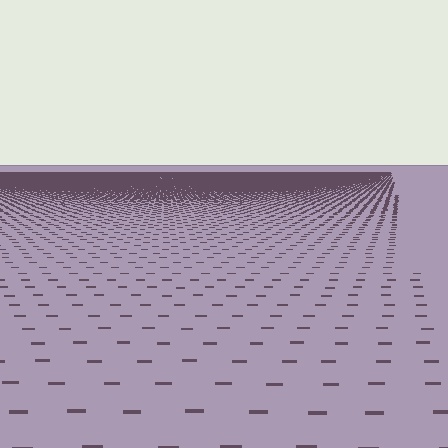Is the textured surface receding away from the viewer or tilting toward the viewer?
The surface is receding away from the viewer. Texture elements get smaller and denser toward the top.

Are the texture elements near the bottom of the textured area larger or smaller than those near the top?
Larger. Near the bottom, elements are closer to the viewer and appear at a bigger on-screen size.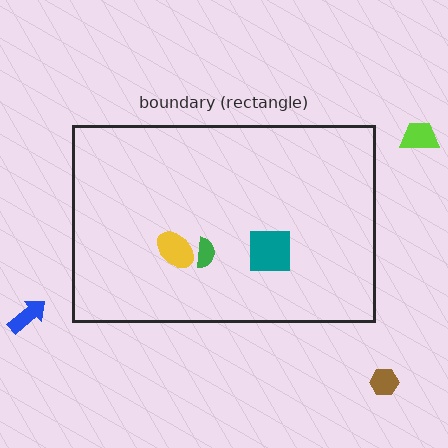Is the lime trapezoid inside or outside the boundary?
Outside.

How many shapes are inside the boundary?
3 inside, 3 outside.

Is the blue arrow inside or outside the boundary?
Outside.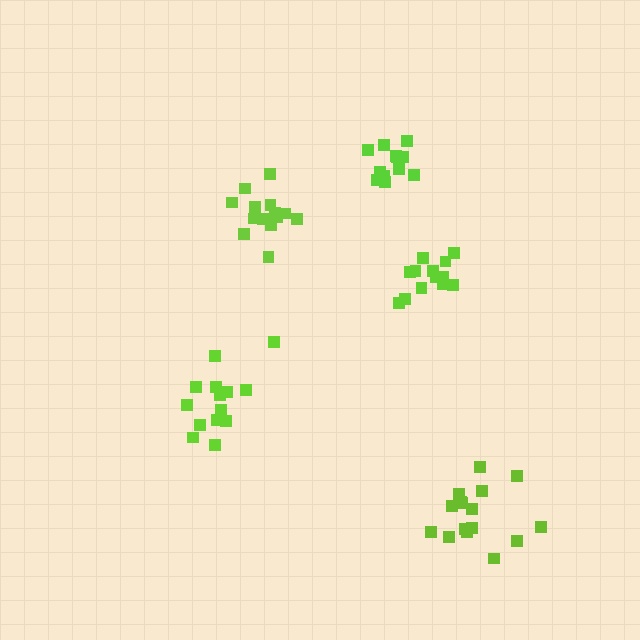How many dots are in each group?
Group 1: 14 dots, Group 2: 13 dots, Group 3: 16 dots, Group 4: 14 dots, Group 5: 12 dots (69 total).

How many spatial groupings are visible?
There are 5 spatial groupings.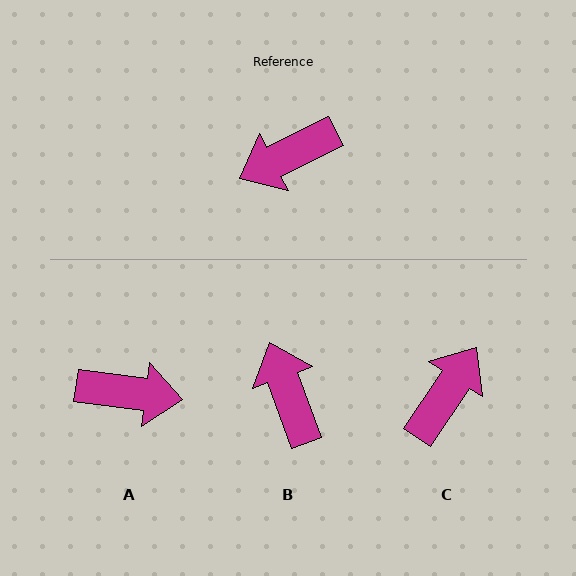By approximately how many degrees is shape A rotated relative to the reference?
Approximately 146 degrees counter-clockwise.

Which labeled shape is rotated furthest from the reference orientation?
C, about 150 degrees away.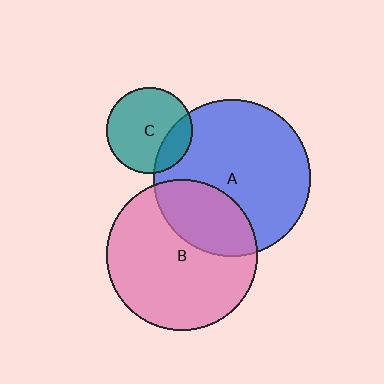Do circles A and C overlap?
Yes.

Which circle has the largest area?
Circle A (blue).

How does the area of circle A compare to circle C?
Approximately 3.3 times.